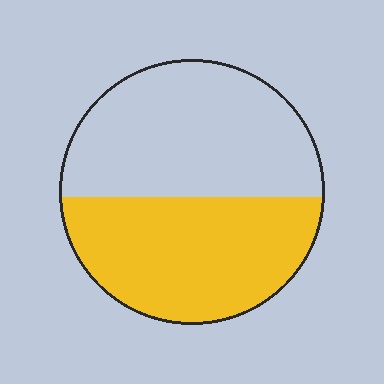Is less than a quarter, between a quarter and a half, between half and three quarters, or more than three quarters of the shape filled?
Between a quarter and a half.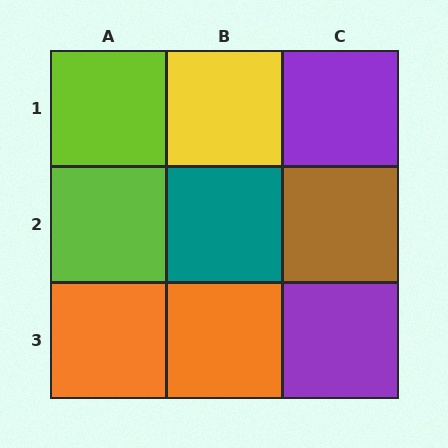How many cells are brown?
1 cell is brown.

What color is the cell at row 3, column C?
Purple.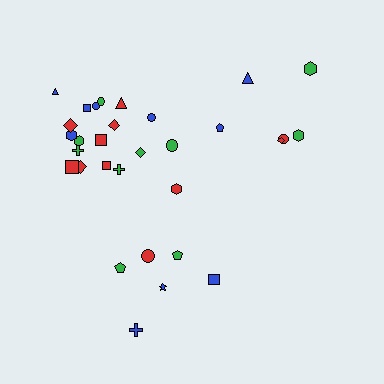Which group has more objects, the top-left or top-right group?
The top-left group.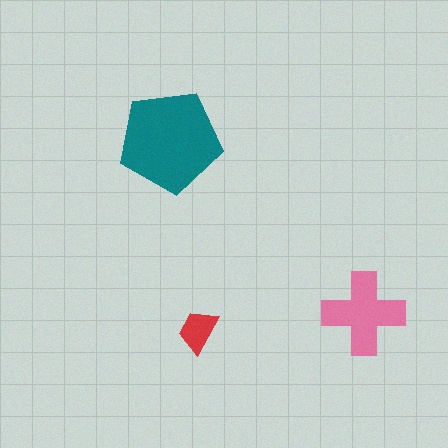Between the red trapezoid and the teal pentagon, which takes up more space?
The teal pentagon.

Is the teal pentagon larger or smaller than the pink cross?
Larger.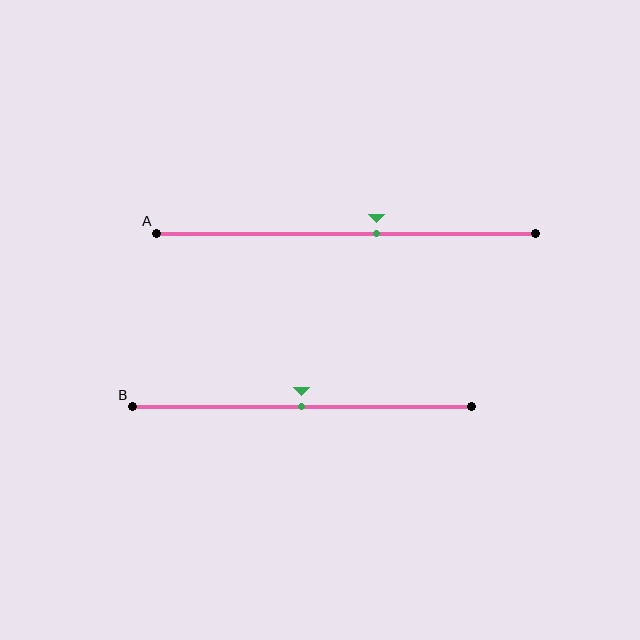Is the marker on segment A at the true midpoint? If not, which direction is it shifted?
No, the marker on segment A is shifted to the right by about 8% of the segment length.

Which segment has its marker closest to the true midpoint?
Segment B has its marker closest to the true midpoint.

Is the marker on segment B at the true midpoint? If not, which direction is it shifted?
Yes, the marker on segment B is at the true midpoint.